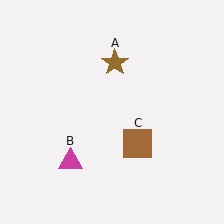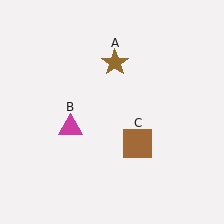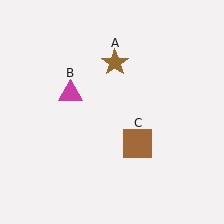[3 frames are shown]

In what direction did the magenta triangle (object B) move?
The magenta triangle (object B) moved up.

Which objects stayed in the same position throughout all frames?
Brown star (object A) and brown square (object C) remained stationary.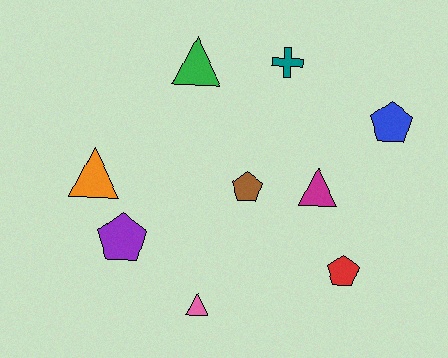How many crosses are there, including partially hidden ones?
There is 1 cross.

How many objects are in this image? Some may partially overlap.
There are 9 objects.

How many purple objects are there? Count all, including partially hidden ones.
There is 1 purple object.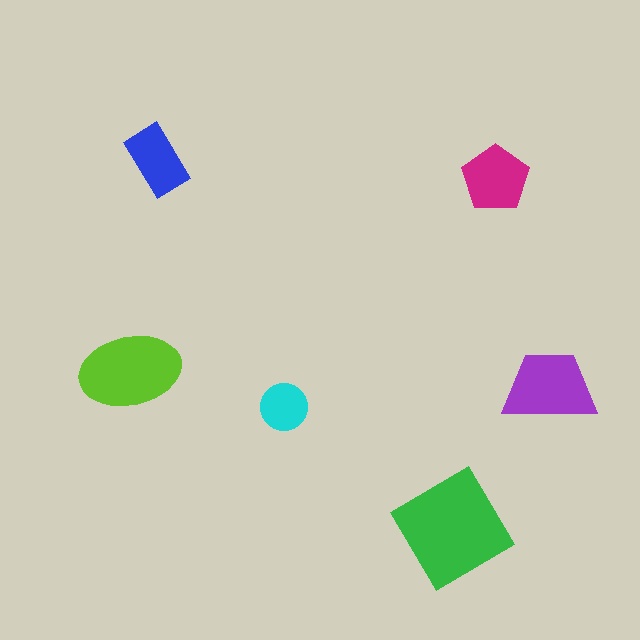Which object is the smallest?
The cyan circle.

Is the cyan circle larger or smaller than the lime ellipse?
Smaller.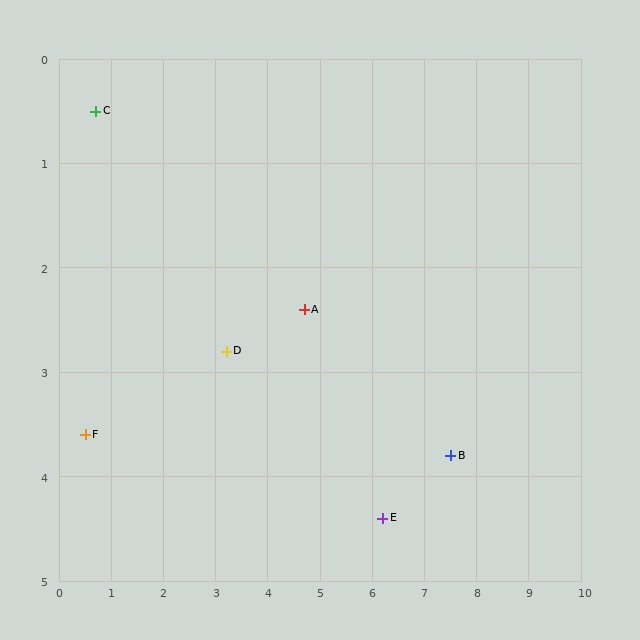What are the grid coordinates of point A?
Point A is at approximately (4.7, 2.4).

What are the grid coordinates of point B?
Point B is at approximately (7.5, 3.8).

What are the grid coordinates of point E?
Point E is at approximately (6.2, 4.4).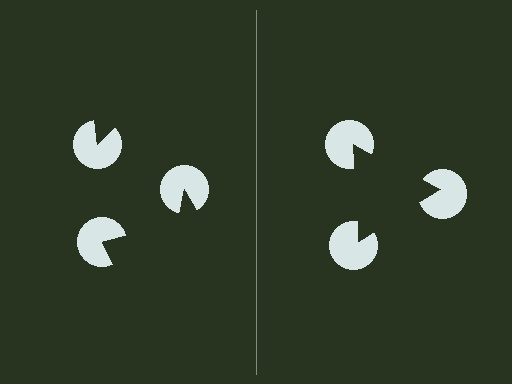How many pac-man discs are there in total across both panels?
6 — 3 on each side.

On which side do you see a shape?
An illusory triangle appears on the right side. On the left side the wedge cuts are rotated, so no coherent shape forms.